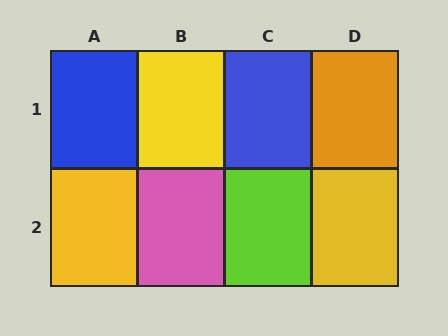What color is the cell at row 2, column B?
Pink.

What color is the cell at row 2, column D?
Yellow.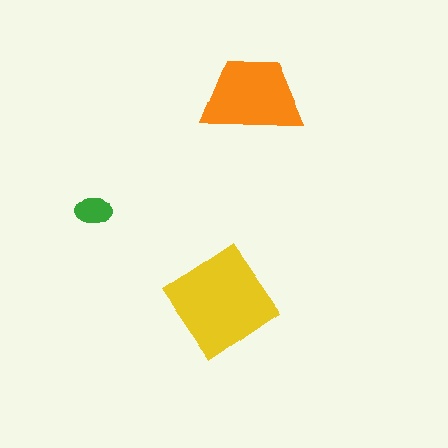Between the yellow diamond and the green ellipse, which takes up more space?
The yellow diamond.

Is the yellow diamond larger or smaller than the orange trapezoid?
Larger.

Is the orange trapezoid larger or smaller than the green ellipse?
Larger.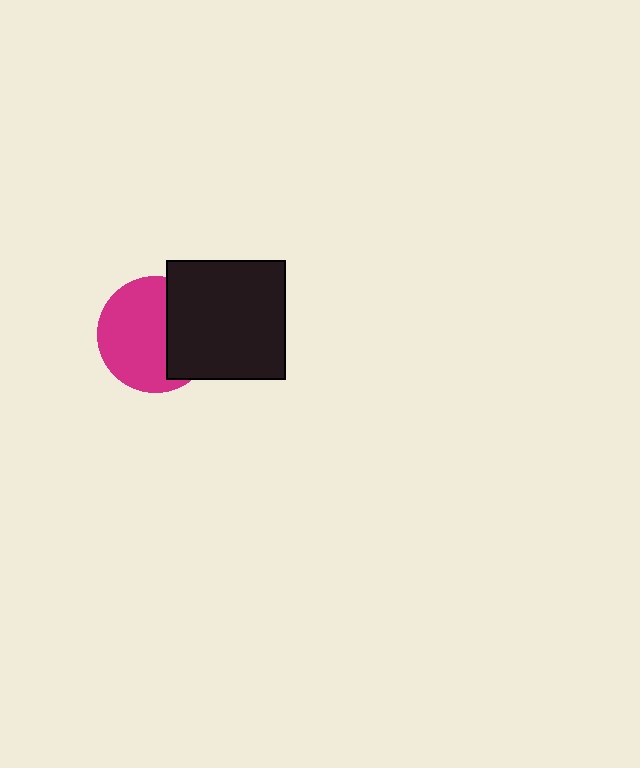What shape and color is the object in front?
The object in front is a black square.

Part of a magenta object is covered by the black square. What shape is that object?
It is a circle.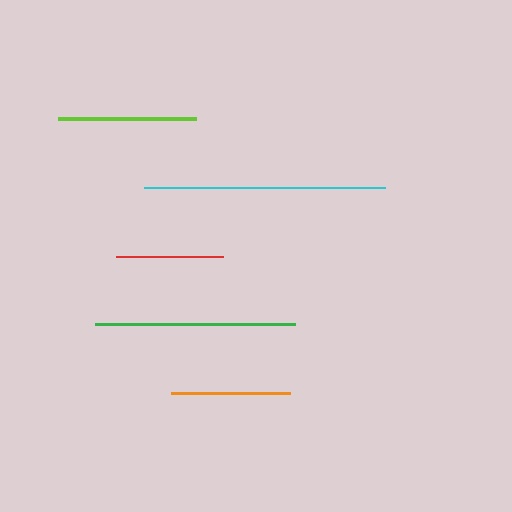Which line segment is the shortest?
The red line is the shortest at approximately 107 pixels.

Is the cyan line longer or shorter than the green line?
The cyan line is longer than the green line.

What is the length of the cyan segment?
The cyan segment is approximately 241 pixels long.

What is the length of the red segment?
The red segment is approximately 107 pixels long.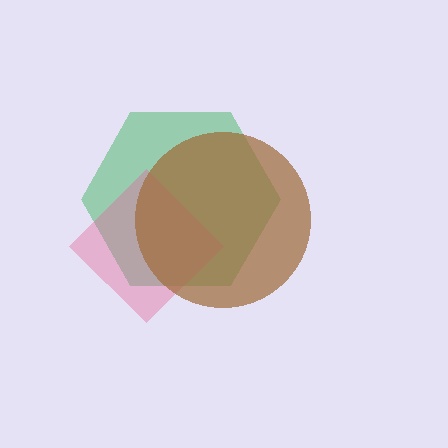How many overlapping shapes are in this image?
There are 3 overlapping shapes in the image.